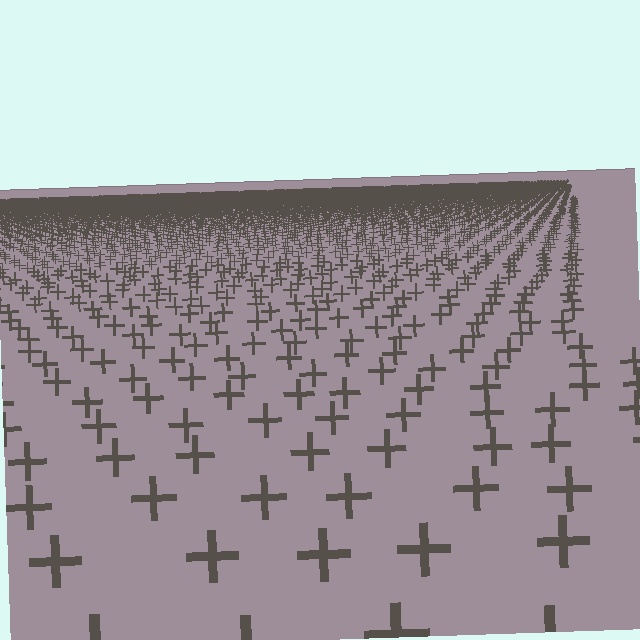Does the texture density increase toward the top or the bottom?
Density increases toward the top.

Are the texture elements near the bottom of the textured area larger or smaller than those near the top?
Larger. Near the bottom, elements are closer to the viewer and appear at a bigger on-screen size.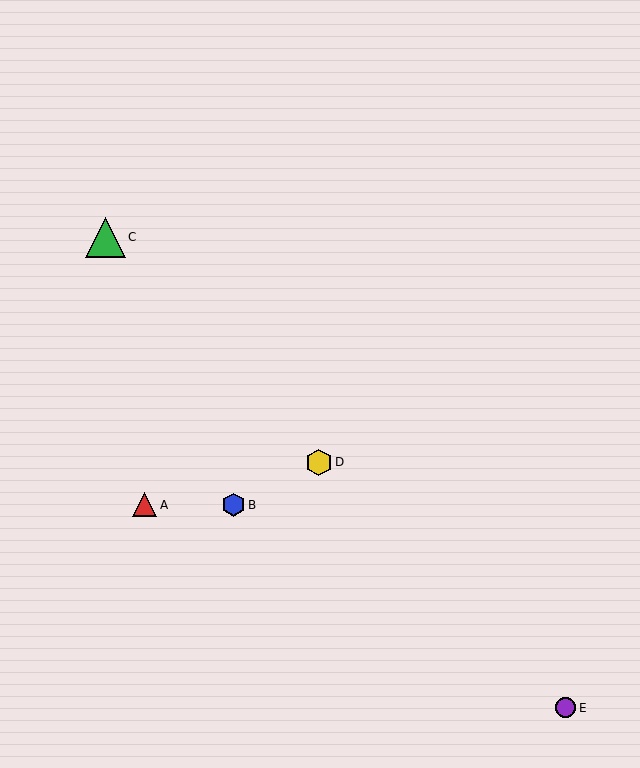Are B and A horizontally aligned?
Yes, both are at y≈505.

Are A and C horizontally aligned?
No, A is at y≈505 and C is at y≈237.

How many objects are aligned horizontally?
2 objects (A, B) are aligned horizontally.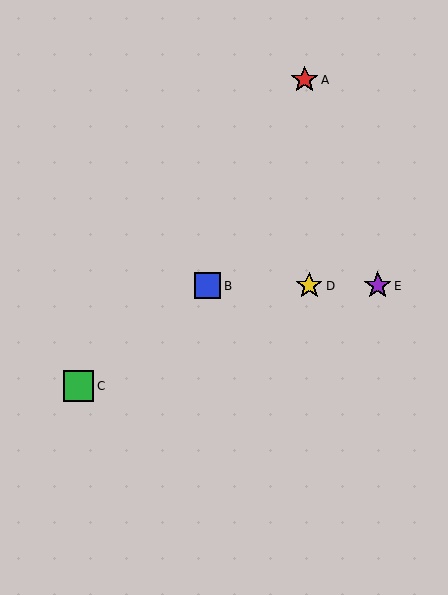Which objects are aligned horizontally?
Objects B, D, E are aligned horizontally.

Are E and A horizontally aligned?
No, E is at y≈286 and A is at y≈80.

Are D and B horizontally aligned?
Yes, both are at y≈286.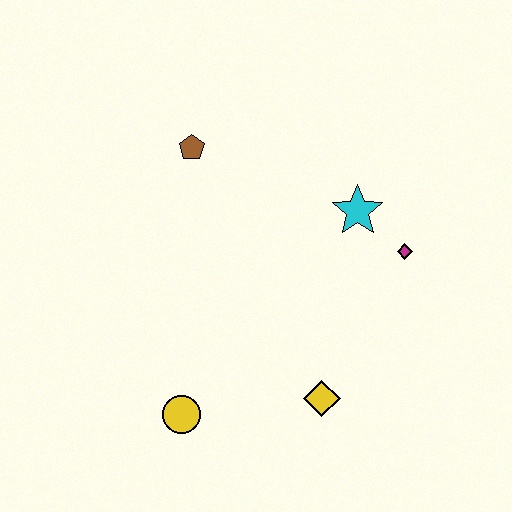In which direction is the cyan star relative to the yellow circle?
The cyan star is above the yellow circle.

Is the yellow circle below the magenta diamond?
Yes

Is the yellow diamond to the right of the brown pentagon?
Yes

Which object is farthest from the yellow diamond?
The brown pentagon is farthest from the yellow diamond.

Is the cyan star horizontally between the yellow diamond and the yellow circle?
No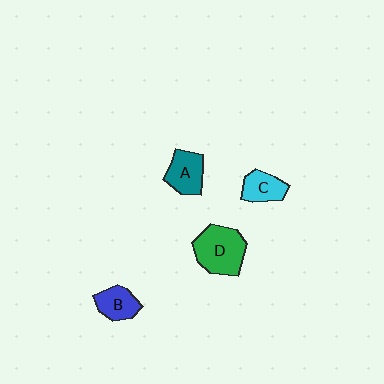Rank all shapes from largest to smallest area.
From largest to smallest: D (green), A (teal), B (blue), C (cyan).